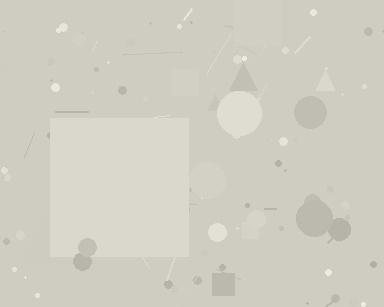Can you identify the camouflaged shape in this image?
The camouflaged shape is a square.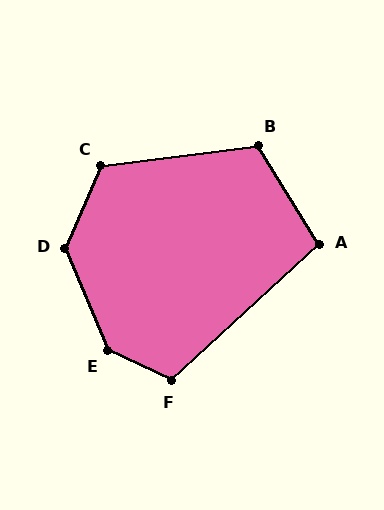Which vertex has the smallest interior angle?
A, at approximately 101 degrees.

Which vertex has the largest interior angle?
E, at approximately 138 degrees.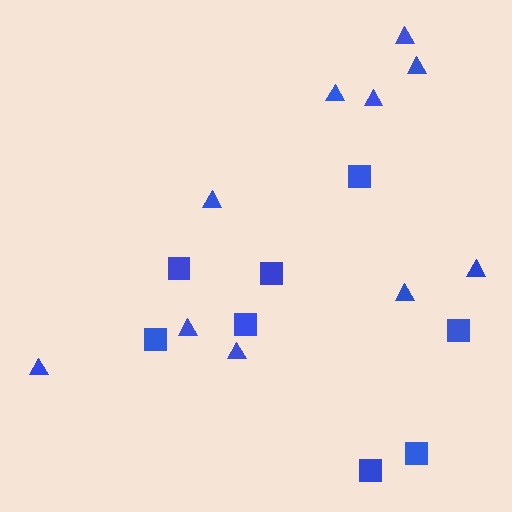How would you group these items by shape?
There are 2 groups: one group of squares (8) and one group of triangles (10).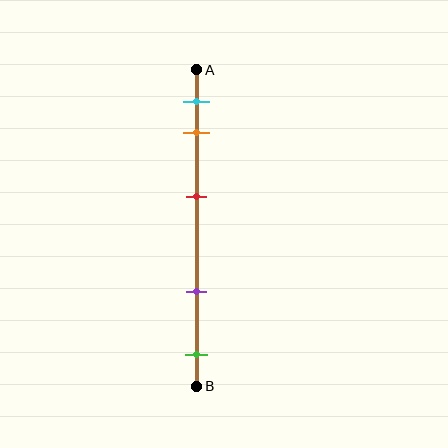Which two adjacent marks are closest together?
The cyan and orange marks are the closest adjacent pair.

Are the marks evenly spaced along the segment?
No, the marks are not evenly spaced.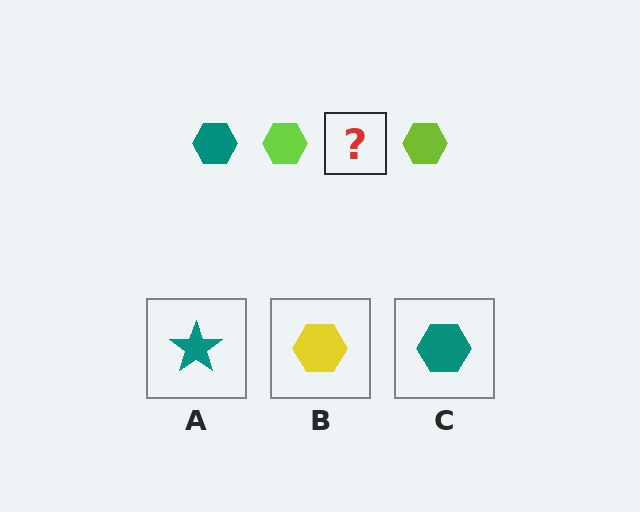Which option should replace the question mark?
Option C.